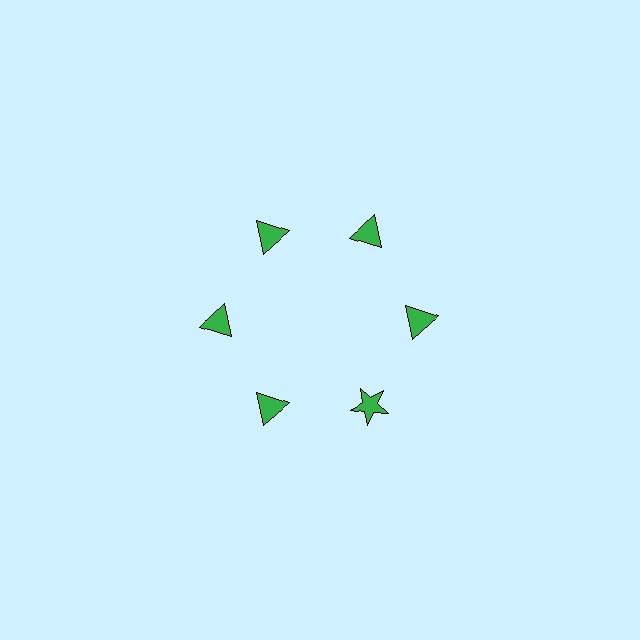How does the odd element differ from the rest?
It has a different shape: star instead of triangle.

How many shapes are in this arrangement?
There are 6 shapes arranged in a ring pattern.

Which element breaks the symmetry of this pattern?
The green star at roughly the 5 o'clock position breaks the symmetry. All other shapes are green triangles.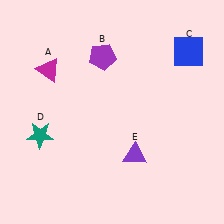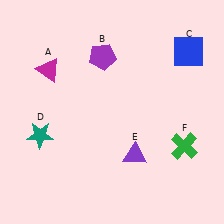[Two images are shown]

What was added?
A green cross (F) was added in Image 2.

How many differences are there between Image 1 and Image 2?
There is 1 difference between the two images.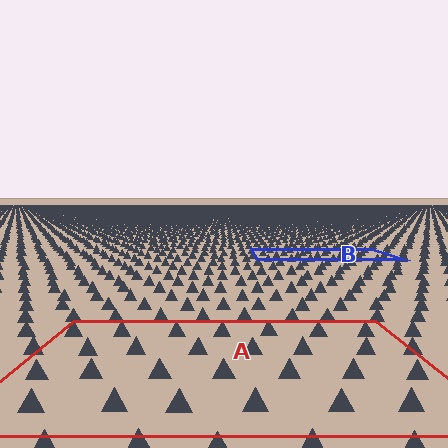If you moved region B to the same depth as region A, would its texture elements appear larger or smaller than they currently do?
They would appear larger. At a closer depth, the same texture elements are projected at a bigger on-screen size.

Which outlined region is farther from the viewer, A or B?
Region B is farther from the viewer — the texture elements inside it appear smaller and more densely packed.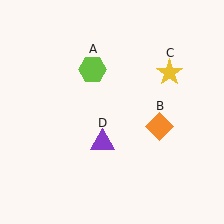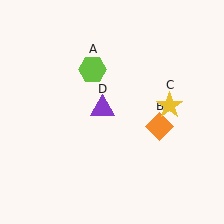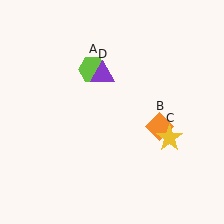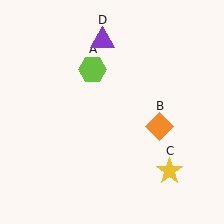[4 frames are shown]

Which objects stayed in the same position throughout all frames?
Lime hexagon (object A) and orange diamond (object B) remained stationary.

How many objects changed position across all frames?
2 objects changed position: yellow star (object C), purple triangle (object D).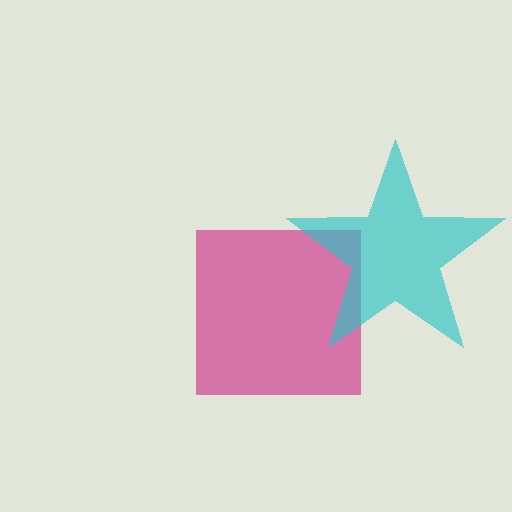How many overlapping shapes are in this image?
There are 2 overlapping shapes in the image.